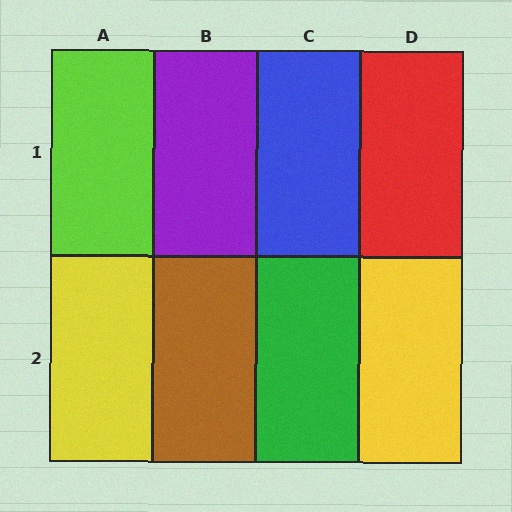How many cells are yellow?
2 cells are yellow.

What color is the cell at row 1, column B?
Purple.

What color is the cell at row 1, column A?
Lime.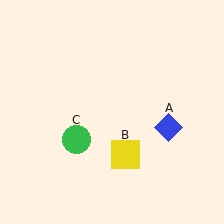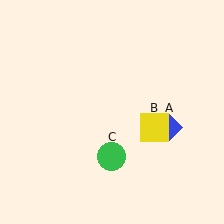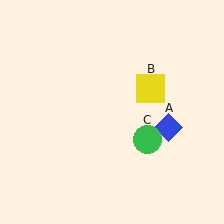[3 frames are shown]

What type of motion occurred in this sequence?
The yellow square (object B), green circle (object C) rotated counterclockwise around the center of the scene.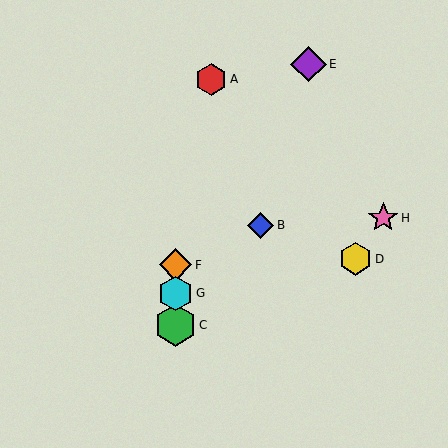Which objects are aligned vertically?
Objects C, F, G are aligned vertically.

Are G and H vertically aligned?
No, G is at x≈175 and H is at x≈383.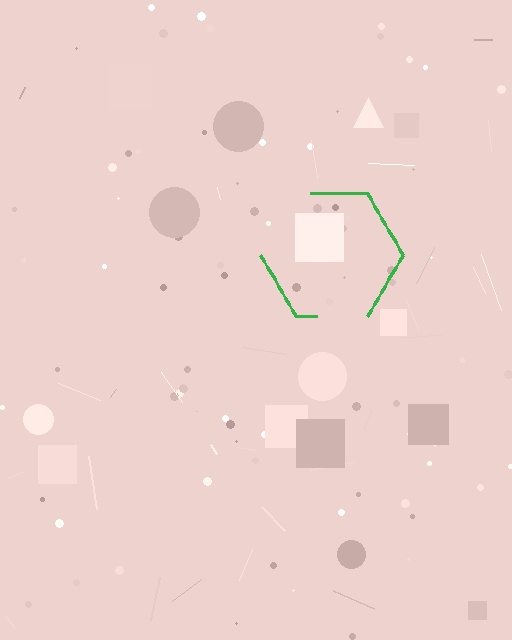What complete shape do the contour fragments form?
The contour fragments form a hexagon.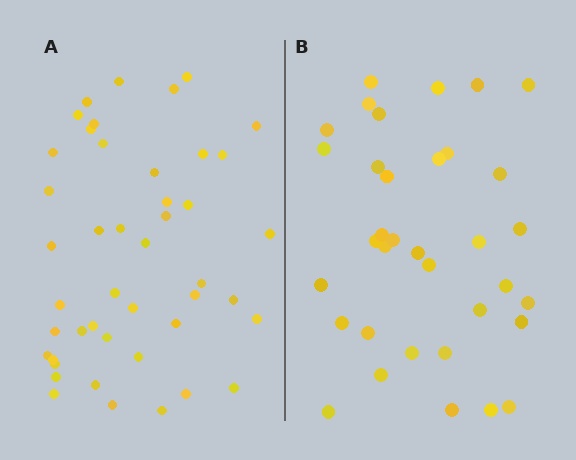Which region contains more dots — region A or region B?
Region A (the left region) has more dots.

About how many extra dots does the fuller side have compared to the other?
Region A has roughly 10 or so more dots than region B.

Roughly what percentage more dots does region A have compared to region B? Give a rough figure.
About 30% more.